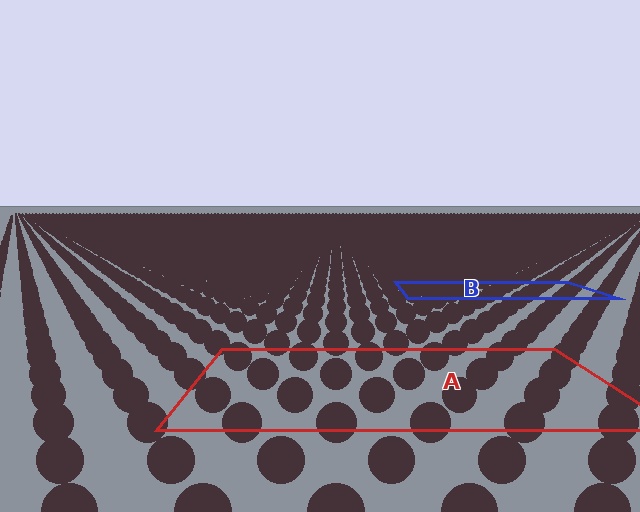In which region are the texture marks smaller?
The texture marks are smaller in region B, because it is farther away.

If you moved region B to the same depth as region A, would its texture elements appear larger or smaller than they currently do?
They would appear larger. At a closer depth, the same texture elements are projected at a bigger on-screen size.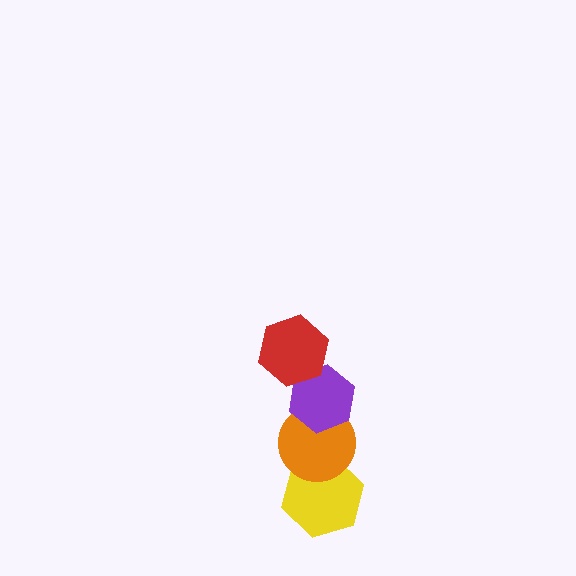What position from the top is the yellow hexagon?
The yellow hexagon is 4th from the top.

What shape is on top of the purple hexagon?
The red hexagon is on top of the purple hexagon.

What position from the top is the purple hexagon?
The purple hexagon is 2nd from the top.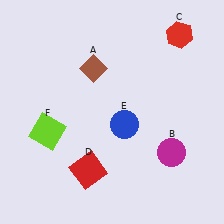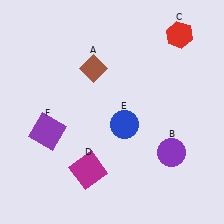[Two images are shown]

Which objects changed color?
B changed from magenta to purple. D changed from red to magenta. F changed from lime to purple.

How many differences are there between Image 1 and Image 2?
There are 3 differences between the two images.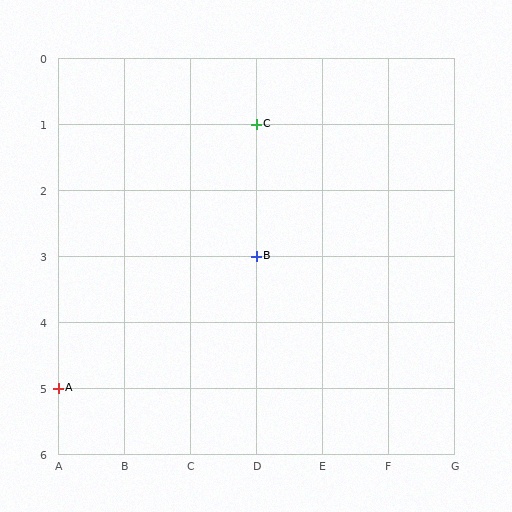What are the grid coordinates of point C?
Point C is at grid coordinates (D, 1).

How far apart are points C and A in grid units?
Points C and A are 3 columns and 4 rows apart (about 5.0 grid units diagonally).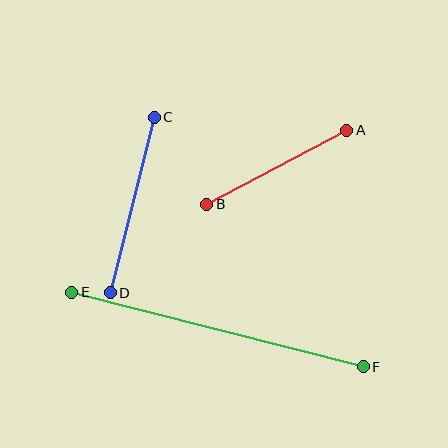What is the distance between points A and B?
The distance is approximately 158 pixels.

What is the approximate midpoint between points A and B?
The midpoint is at approximately (277, 167) pixels.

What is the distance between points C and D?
The distance is approximately 181 pixels.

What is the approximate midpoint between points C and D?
The midpoint is at approximately (132, 205) pixels.